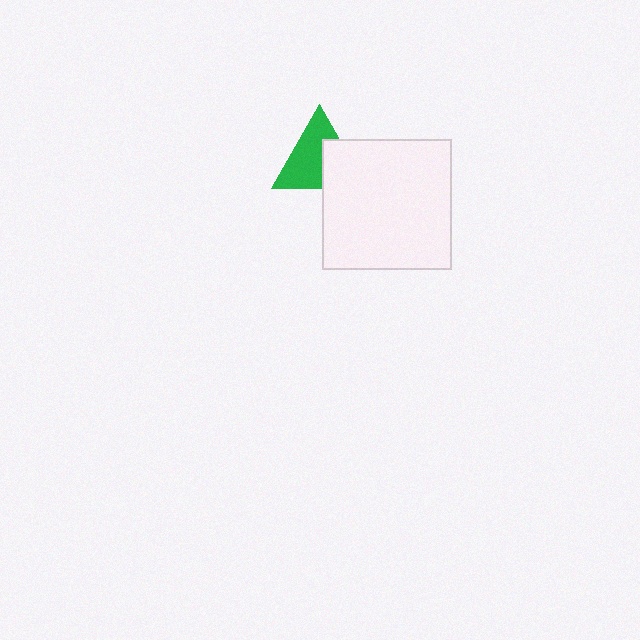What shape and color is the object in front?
The object in front is a white square.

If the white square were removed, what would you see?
You would see the complete green triangle.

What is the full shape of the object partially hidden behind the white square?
The partially hidden object is a green triangle.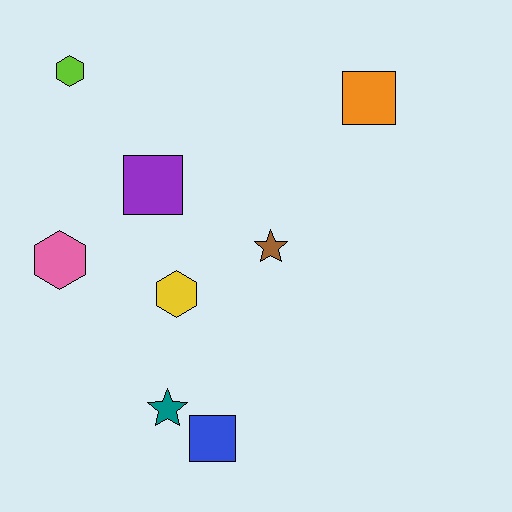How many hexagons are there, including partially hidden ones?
There are 3 hexagons.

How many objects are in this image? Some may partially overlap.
There are 8 objects.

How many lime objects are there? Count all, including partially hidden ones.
There is 1 lime object.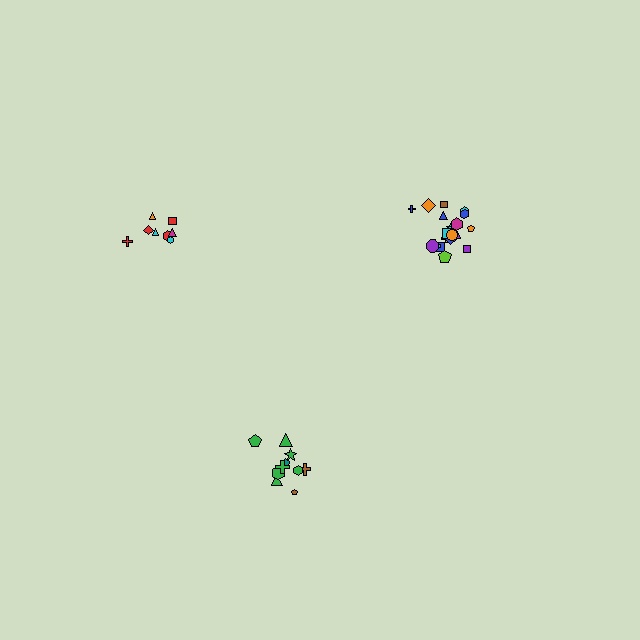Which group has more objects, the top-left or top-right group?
The top-right group.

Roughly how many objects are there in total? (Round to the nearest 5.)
Roughly 40 objects in total.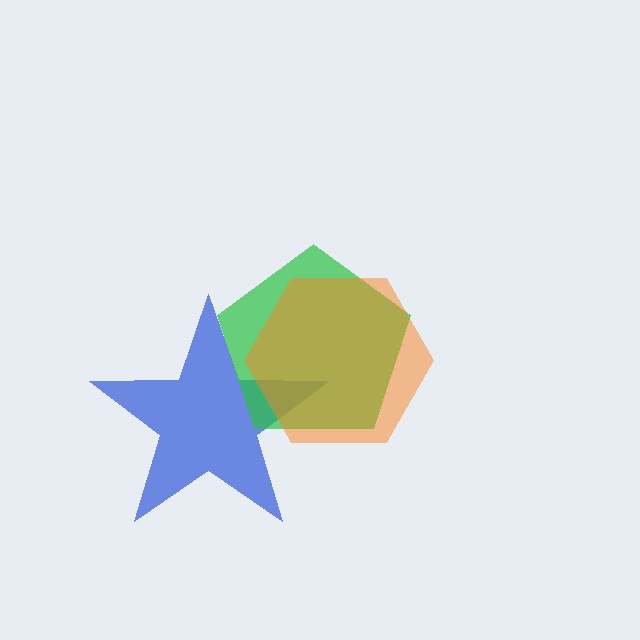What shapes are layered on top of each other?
The layered shapes are: a blue star, a green pentagon, an orange hexagon.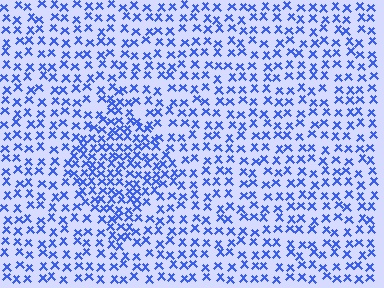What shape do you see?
I see a diamond.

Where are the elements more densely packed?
The elements are more densely packed inside the diamond boundary.